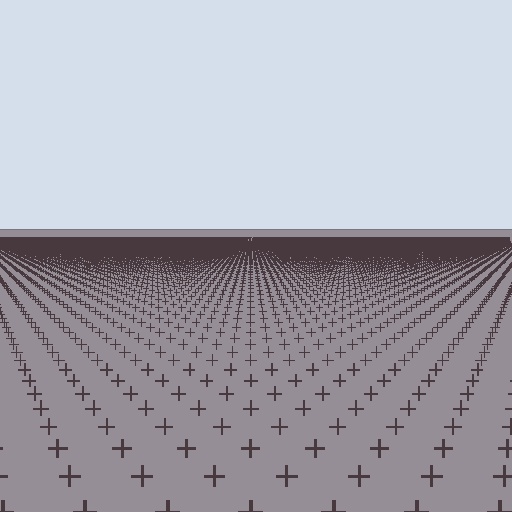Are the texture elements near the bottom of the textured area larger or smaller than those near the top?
Larger. Near the bottom, elements are closer to the viewer and appear at a bigger on-screen size.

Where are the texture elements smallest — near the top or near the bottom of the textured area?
Near the top.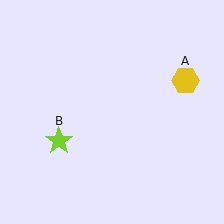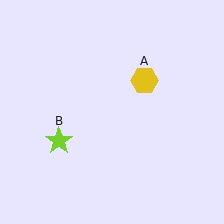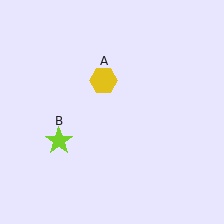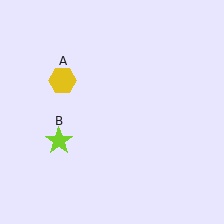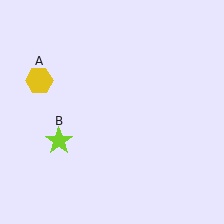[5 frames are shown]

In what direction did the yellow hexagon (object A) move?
The yellow hexagon (object A) moved left.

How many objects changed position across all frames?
1 object changed position: yellow hexagon (object A).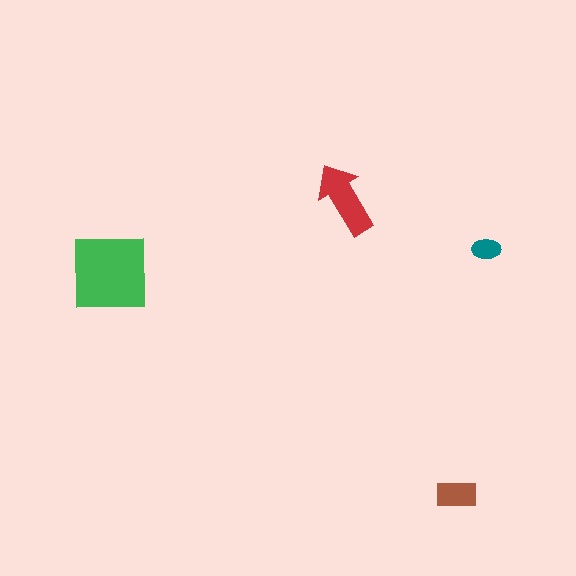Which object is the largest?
The green square.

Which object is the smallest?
The teal ellipse.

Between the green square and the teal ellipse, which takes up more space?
The green square.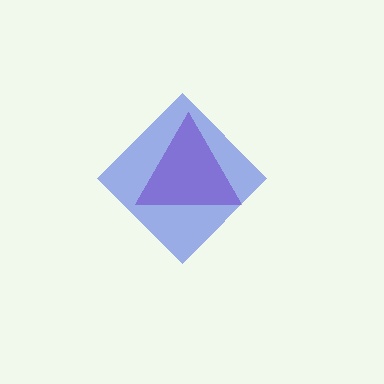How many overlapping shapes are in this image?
There are 2 overlapping shapes in the image.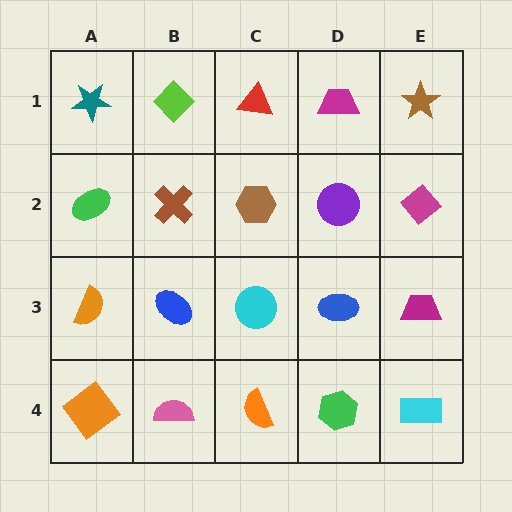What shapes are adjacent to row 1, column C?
A brown hexagon (row 2, column C), a lime diamond (row 1, column B), a magenta trapezoid (row 1, column D).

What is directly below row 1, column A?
A green ellipse.